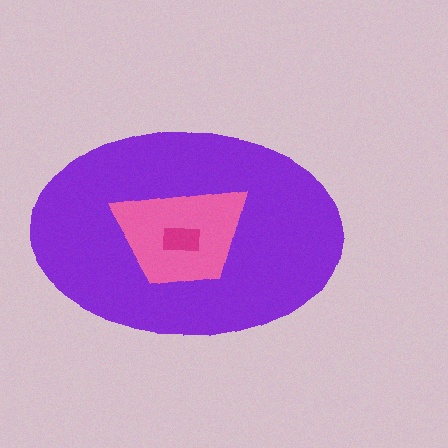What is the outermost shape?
The purple ellipse.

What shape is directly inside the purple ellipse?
The pink trapezoid.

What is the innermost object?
The magenta rectangle.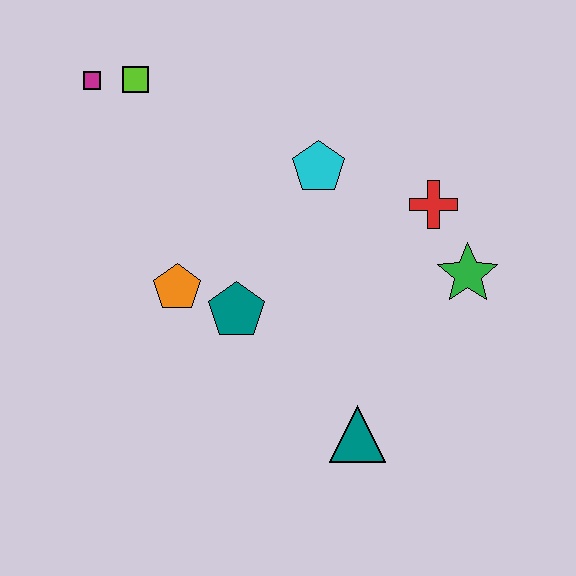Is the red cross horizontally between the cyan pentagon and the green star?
Yes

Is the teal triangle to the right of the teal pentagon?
Yes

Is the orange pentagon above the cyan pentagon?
No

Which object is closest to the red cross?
The green star is closest to the red cross.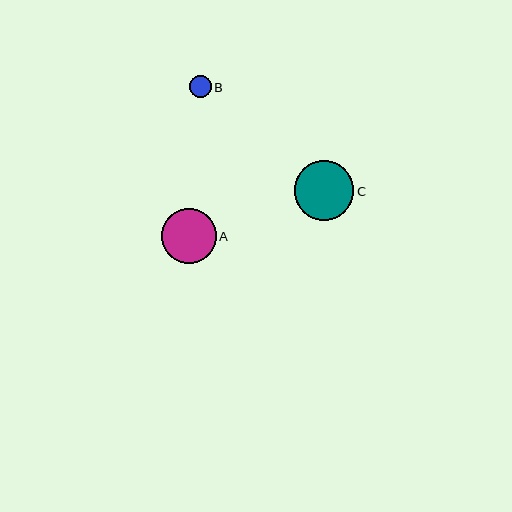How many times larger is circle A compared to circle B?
Circle A is approximately 2.5 times the size of circle B.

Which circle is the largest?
Circle C is the largest with a size of approximately 59 pixels.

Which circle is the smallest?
Circle B is the smallest with a size of approximately 22 pixels.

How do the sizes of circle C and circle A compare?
Circle C and circle A are approximately the same size.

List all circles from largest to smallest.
From largest to smallest: C, A, B.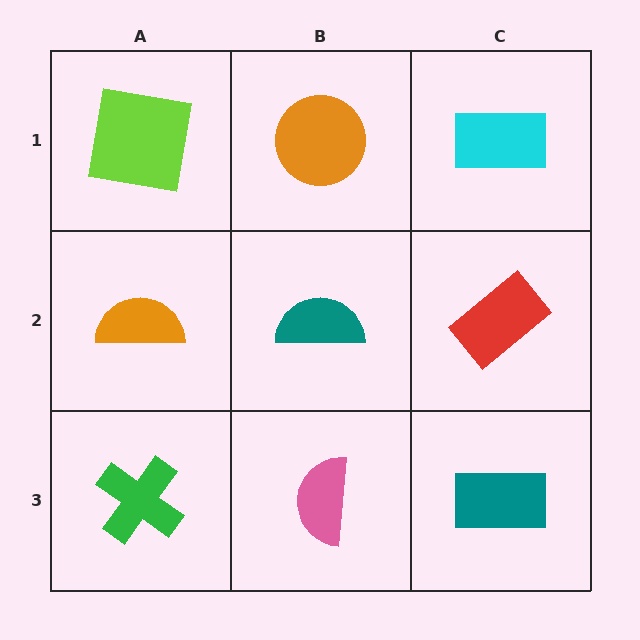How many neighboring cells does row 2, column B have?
4.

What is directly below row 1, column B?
A teal semicircle.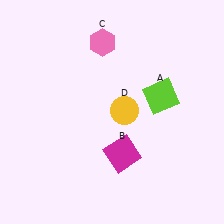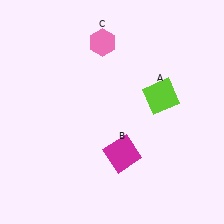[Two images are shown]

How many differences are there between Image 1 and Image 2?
There is 1 difference between the two images.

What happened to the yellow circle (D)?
The yellow circle (D) was removed in Image 2. It was in the top-right area of Image 1.